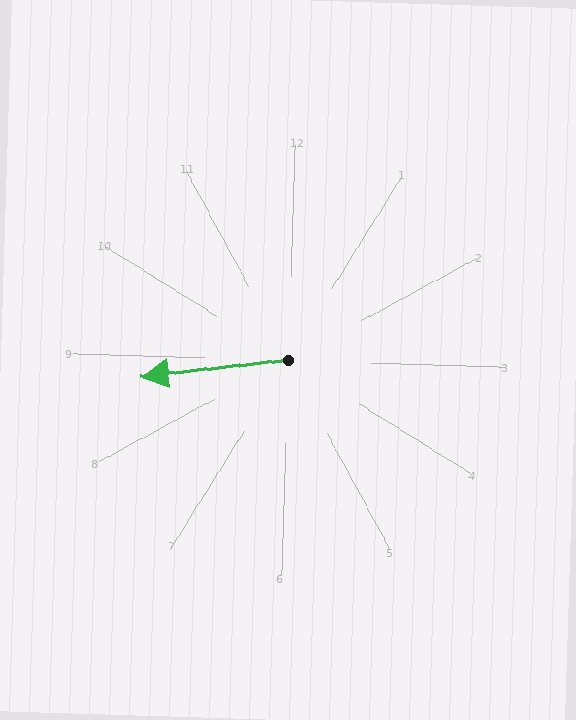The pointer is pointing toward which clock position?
Roughly 9 o'clock.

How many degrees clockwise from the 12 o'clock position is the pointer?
Approximately 262 degrees.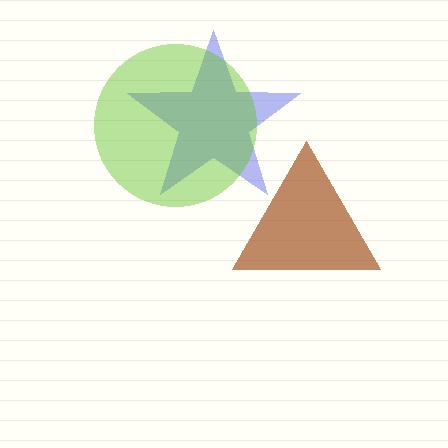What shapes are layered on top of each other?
The layered shapes are: a brown triangle, a blue star, a lime circle.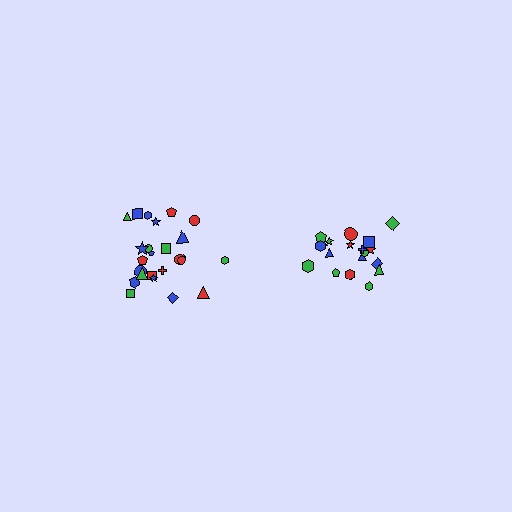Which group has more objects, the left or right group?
The left group.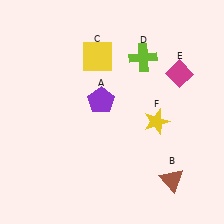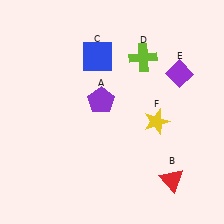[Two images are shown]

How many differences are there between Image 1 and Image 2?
There are 3 differences between the two images.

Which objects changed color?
B changed from brown to red. C changed from yellow to blue. E changed from magenta to purple.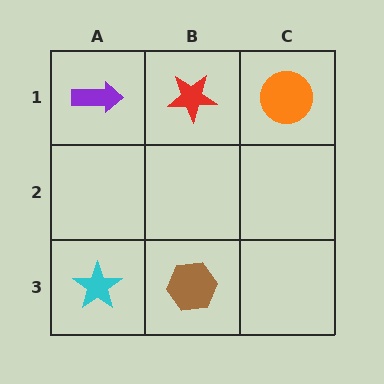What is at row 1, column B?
A red star.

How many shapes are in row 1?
3 shapes.